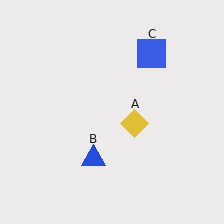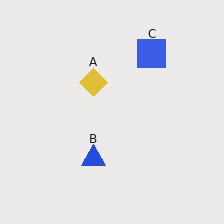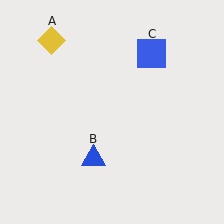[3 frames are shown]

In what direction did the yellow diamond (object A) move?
The yellow diamond (object A) moved up and to the left.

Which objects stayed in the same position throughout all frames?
Blue triangle (object B) and blue square (object C) remained stationary.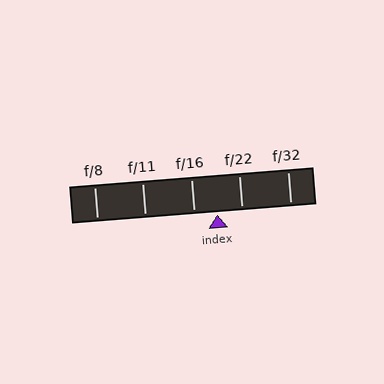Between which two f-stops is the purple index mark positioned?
The index mark is between f/16 and f/22.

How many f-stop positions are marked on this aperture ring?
There are 5 f-stop positions marked.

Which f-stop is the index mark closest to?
The index mark is closest to f/16.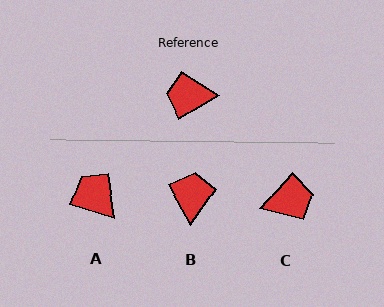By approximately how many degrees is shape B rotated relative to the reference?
Approximately 93 degrees clockwise.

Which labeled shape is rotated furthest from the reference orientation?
C, about 163 degrees away.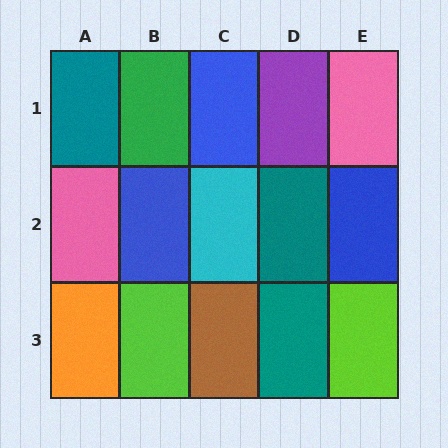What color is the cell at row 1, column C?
Blue.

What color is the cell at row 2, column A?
Pink.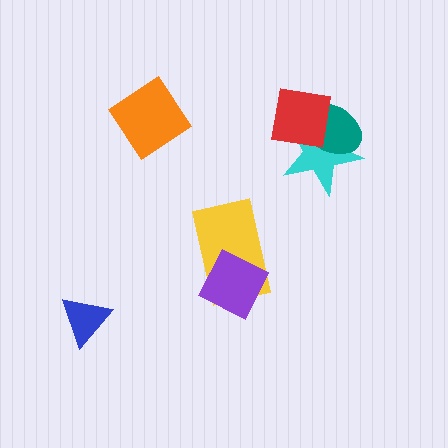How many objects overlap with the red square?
2 objects overlap with the red square.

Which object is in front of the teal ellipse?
The red square is in front of the teal ellipse.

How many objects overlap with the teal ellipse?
2 objects overlap with the teal ellipse.